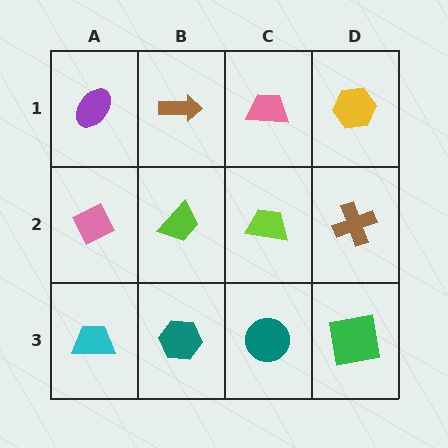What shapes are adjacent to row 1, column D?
A brown cross (row 2, column D), a pink trapezoid (row 1, column C).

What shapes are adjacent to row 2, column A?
A purple ellipse (row 1, column A), a cyan trapezoid (row 3, column A), a lime trapezoid (row 2, column B).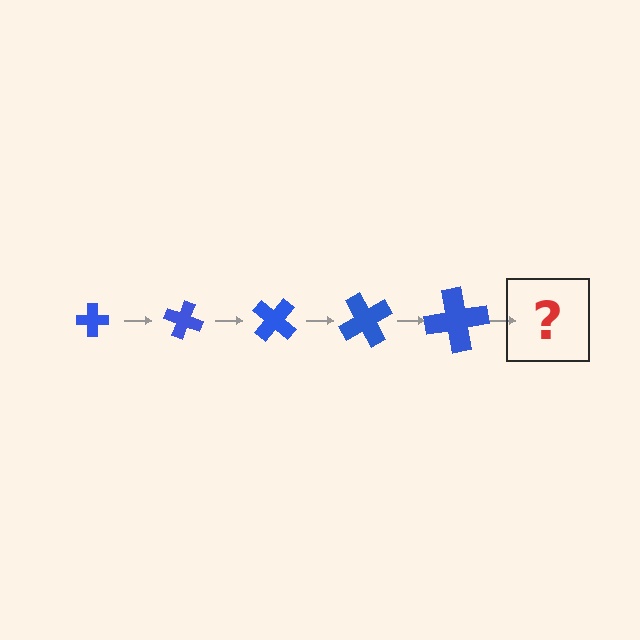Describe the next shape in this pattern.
It should be a cross, larger than the previous one and rotated 100 degrees from the start.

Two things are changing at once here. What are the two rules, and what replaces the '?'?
The two rules are that the cross grows larger each step and it rotates 20 degrees each step. The '?' should be a cross, larger than the previous one and rotated 100 degrees from the start.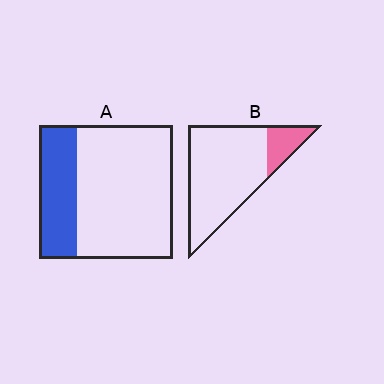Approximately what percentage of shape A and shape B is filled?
A is approximately 30% and B is approximately 15%.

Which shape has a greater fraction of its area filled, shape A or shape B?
Shape A.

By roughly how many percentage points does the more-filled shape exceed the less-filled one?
By roughly 10 percentage points (A over B).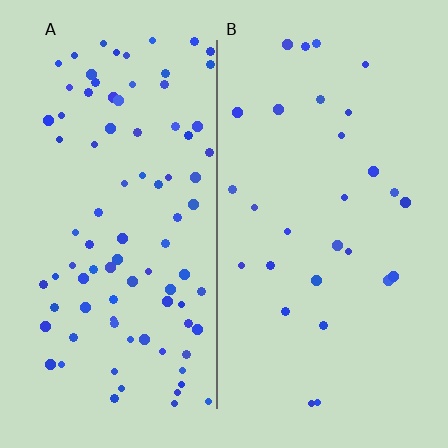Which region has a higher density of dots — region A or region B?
A (the left).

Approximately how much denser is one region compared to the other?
Approximately 3.1× — region A over region B.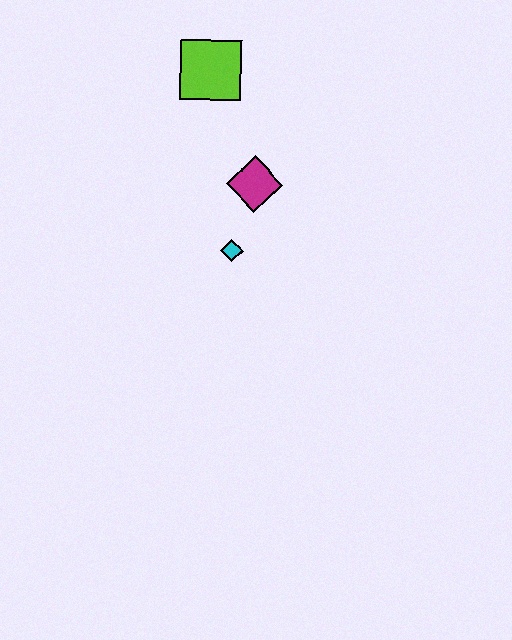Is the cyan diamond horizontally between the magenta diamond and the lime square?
Yes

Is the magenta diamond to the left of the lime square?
No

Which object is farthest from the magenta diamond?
The lime square is farthest from the magenta diamond.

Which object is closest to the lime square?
The magenta diamond is closest to the lime square.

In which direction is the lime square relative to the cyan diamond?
The lime square is above the cyan diamond.